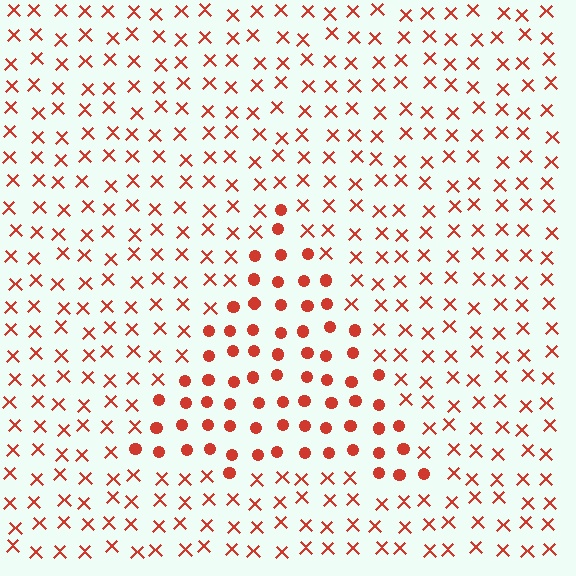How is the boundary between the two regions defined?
The boundary is defined by a change in element shape: circles inside vs. X marks outside. All elements share the same color and spacing.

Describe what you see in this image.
The image is filled with small red elements arranged in a uniform grid. A triangle-shaped region contains circles, while the surrounding area contains X marks. The boundary is defined purely by the change in element shape.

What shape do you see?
I see a triangle.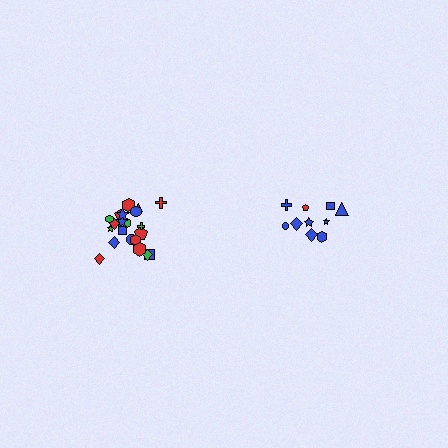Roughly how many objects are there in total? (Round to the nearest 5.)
Roughly 30 objects in total.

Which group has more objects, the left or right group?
The left group.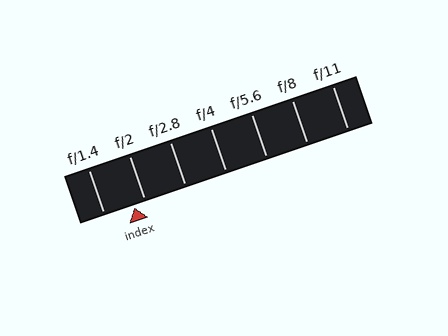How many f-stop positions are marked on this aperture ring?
There are 7 f-stop positions marked.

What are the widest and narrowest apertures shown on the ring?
The widest aperture shown is f/1.4 and the narrowest is f/11.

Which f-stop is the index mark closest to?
The index mark is closest to f/2.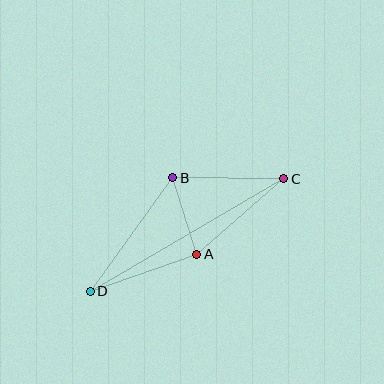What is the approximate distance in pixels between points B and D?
The distance between B and D is approximately 141 pixels.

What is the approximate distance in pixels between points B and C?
The distance between B and C is approximately 111 pixels.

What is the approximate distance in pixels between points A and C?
The distance between A and C is approximately 115 pixels.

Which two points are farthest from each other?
Points C and D are farthest from each other.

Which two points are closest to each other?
Points A and B are closest to each other.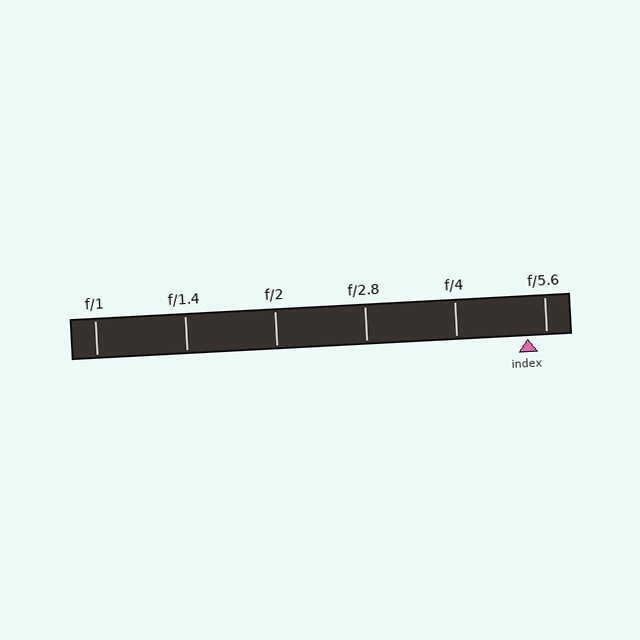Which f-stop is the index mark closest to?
The index mark is closest to f/5.6.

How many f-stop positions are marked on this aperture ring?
There are 6 f-stop positions marked.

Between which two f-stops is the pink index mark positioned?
The index mark is between f/4 and f/5.6.